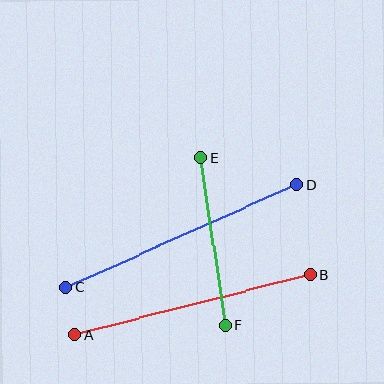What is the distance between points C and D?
The distance is approximately 253 pixels.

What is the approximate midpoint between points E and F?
The midpoint is at approximately (213, 241) pixels.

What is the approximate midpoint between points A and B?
The midpoint is at approximately (193, 305) pixels.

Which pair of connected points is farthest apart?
Points C and D are farthest apart.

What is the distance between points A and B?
The distance is approximately 243 pixels.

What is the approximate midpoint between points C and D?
The midpoint is at approximately (181, 236) pixels.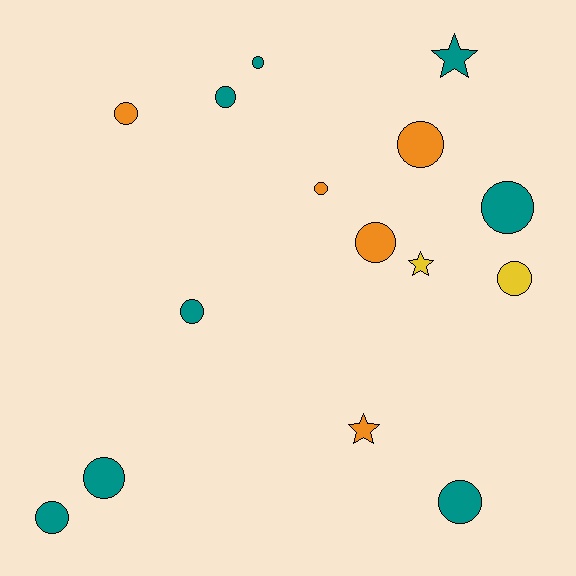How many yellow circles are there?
There is 1 yellow circle.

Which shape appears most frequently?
Circle, with 12 objects.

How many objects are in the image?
There are 15 objects.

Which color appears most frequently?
Teal, with 8 objects.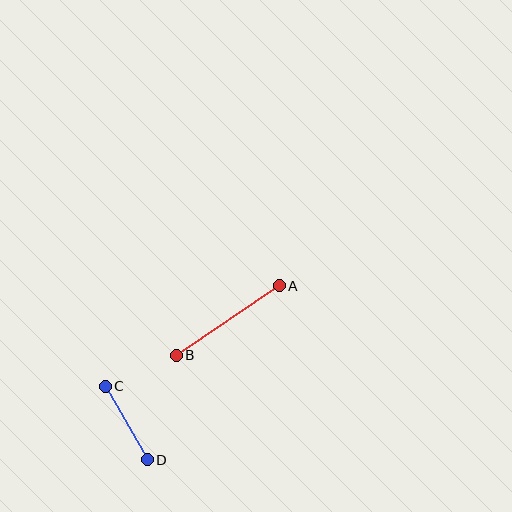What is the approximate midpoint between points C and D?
The midpoint is at approximately (126, 423) pixels.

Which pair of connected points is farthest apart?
Points A and B are farthest apart.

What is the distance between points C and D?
The distance is approximately 84 pixels.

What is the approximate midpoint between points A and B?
The midpoint is at approximately (228, 321) pixels.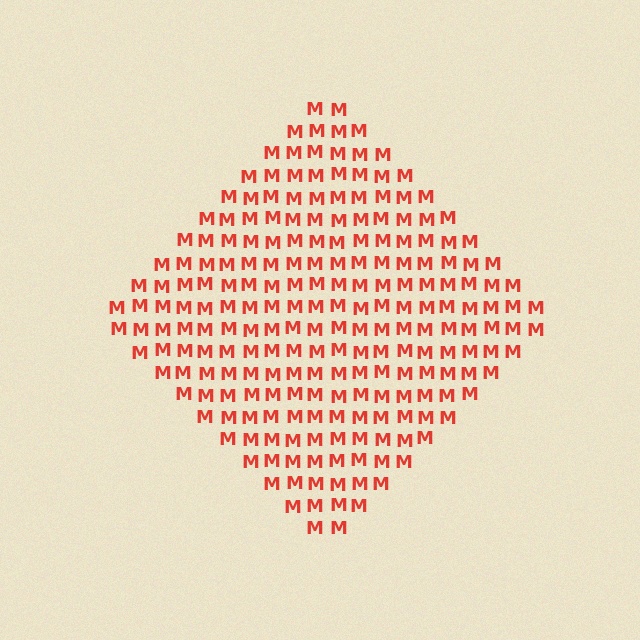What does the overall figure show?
The overall figure shows a diamond.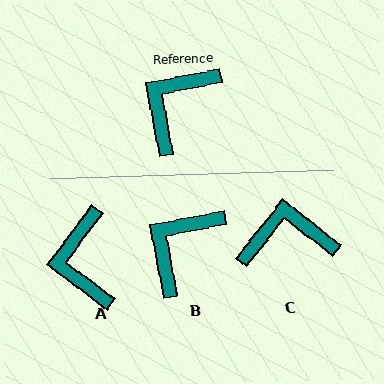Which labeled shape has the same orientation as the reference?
B.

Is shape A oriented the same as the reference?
No, it is off by about 42 degrees.